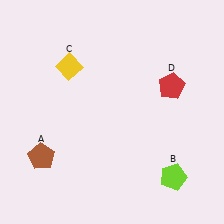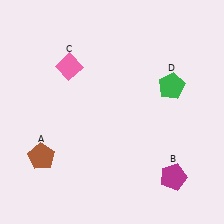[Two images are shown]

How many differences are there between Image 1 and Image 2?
There are 3 differences between the two images.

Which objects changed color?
B changed from lime to magenta. C changed from yellow to pink. D changed from red to green.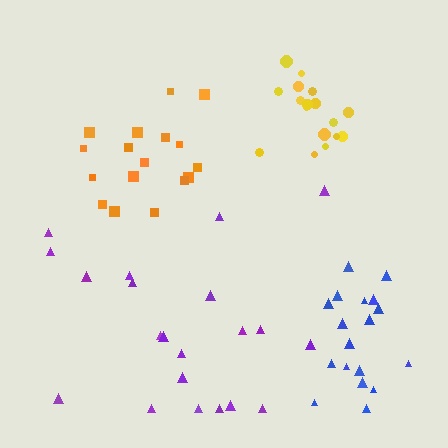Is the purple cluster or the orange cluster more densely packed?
Orange.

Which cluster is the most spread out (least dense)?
Purple.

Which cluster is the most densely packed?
Yellow.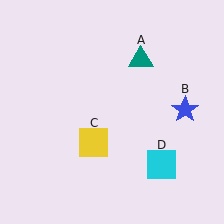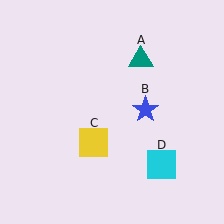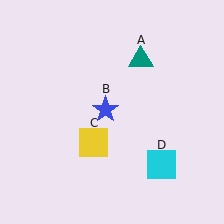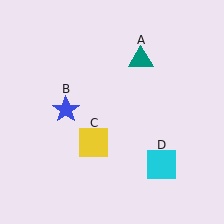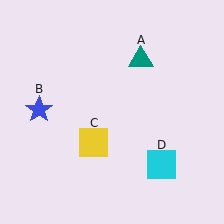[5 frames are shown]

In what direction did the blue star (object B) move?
The blue star (object B) moved left.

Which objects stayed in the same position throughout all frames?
Teal triangle (object A) and yellow square (object C) and cyan square (object D) remained stationary.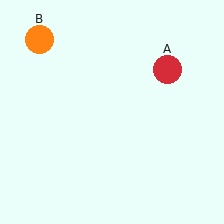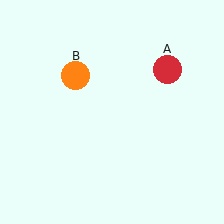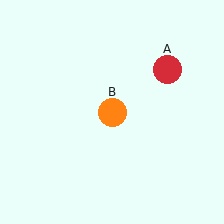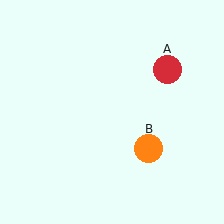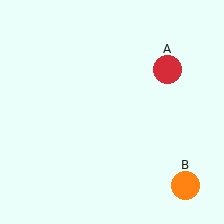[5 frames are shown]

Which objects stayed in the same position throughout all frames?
Red circle (object A) remained stationary.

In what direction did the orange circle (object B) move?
The orange circle (object B) moved down and to the right.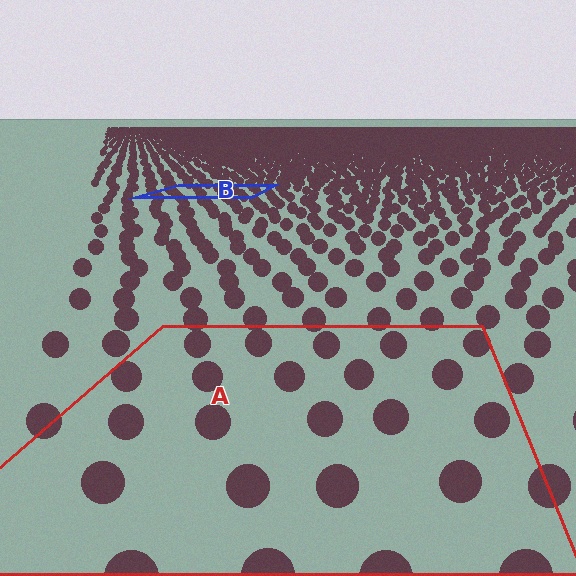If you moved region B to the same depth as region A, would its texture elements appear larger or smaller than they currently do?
They would appear larger. At a closer depth, the same texture elements are projected at a bigger on-screen size.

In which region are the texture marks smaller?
The texture marks are smaller in region B, because it is farther away.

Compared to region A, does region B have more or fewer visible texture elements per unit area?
Region B has more texture elements per unit area — they are packed more densely because it is farther away.